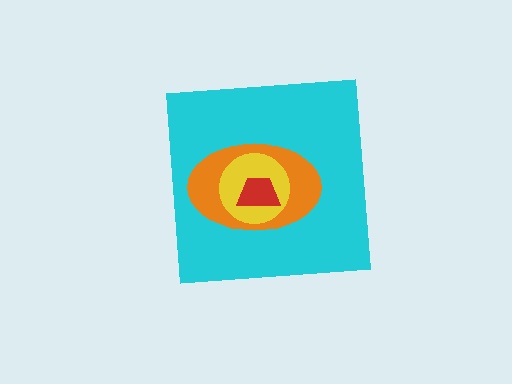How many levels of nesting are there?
4.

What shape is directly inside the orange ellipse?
The yellow circle.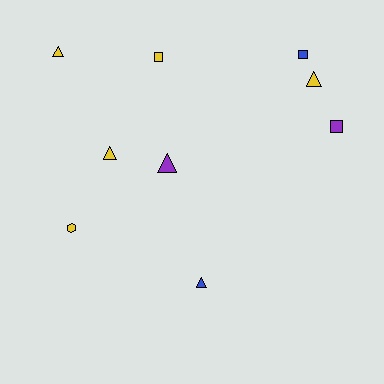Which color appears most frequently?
Yellow, with 5 objects.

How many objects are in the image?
There are 9 objects.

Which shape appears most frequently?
Triangle, with 5 objects.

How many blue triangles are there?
There is 1 blue triangle.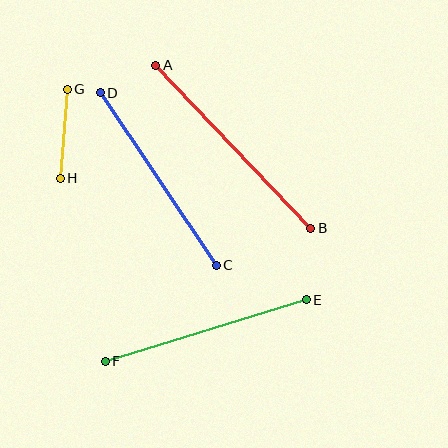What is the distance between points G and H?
The distance is approximately 89 pixels.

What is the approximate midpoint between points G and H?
The midpoint is at approximately (64, 134) pixels.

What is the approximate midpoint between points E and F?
The midpoint is at approximately (206, 331) pixels.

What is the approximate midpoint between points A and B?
The midpoint is at approximately (233, 147) pixels.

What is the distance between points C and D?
The distance is approximately 208 pixels.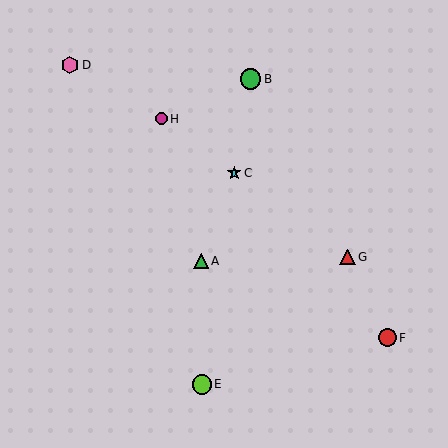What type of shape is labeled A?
Shape A is a green triangle.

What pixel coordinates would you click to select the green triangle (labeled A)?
Click at (201, 261) to select the green triangle A.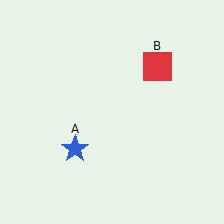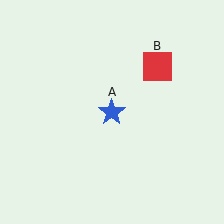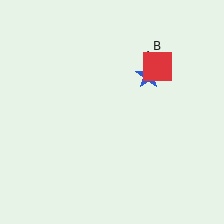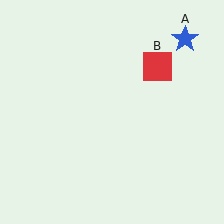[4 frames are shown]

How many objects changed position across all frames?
1 object changed position: blue star (object A).